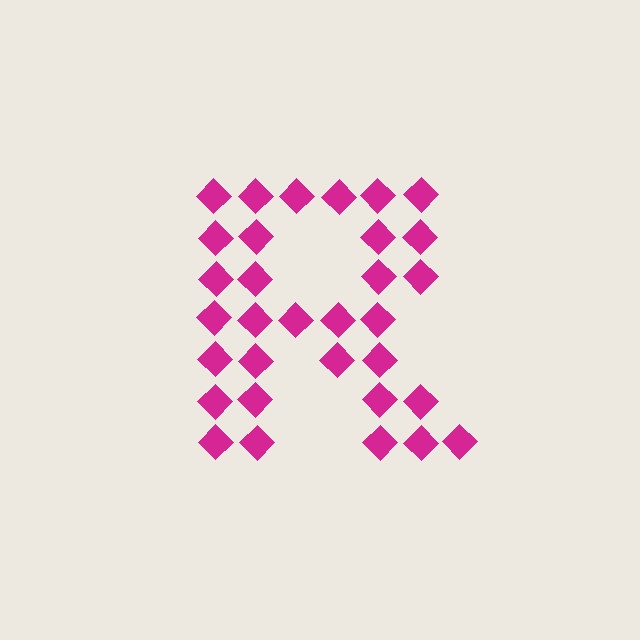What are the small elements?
The small elements are diamonds.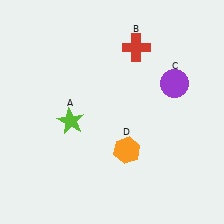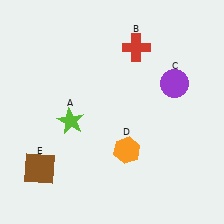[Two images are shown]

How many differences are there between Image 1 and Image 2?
There is 1 difference between the two images.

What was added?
A brown square (E) was added in Image 2.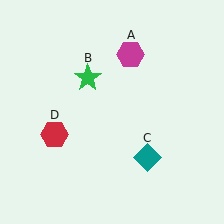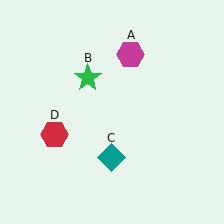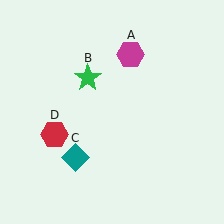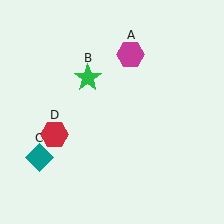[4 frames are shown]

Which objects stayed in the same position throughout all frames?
Magenta hexagon (object A) and green star (object B) and red hexagon (object D) remained stationary.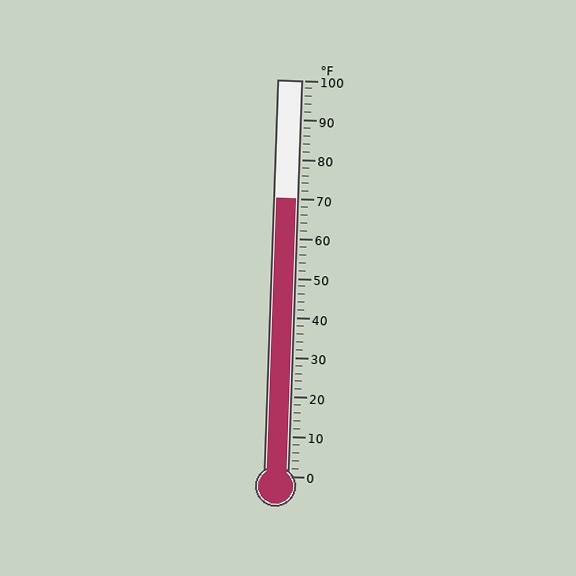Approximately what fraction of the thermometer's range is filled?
The thermometer is filled to approximately 70% of its range.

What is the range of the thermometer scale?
The thermometer scale ranges from 0°F to 100°F.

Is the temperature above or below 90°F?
The temperature is below 90°F.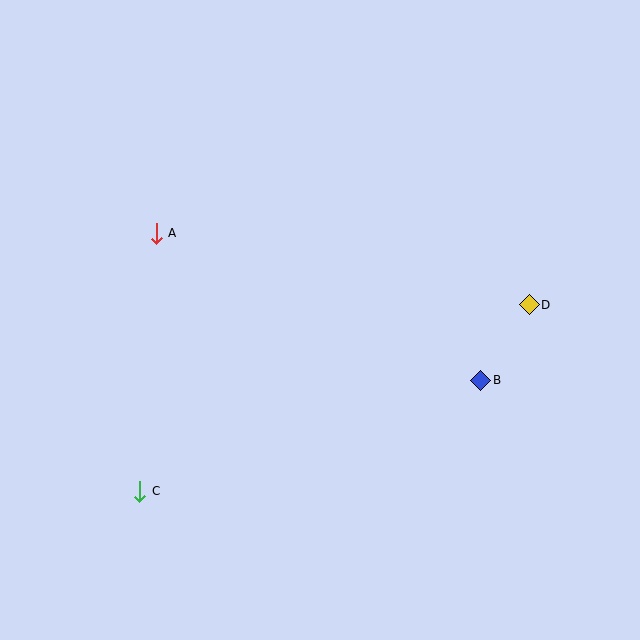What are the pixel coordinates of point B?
Point B is at (481, 380).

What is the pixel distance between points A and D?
The distance between A and D is 380 pixels.